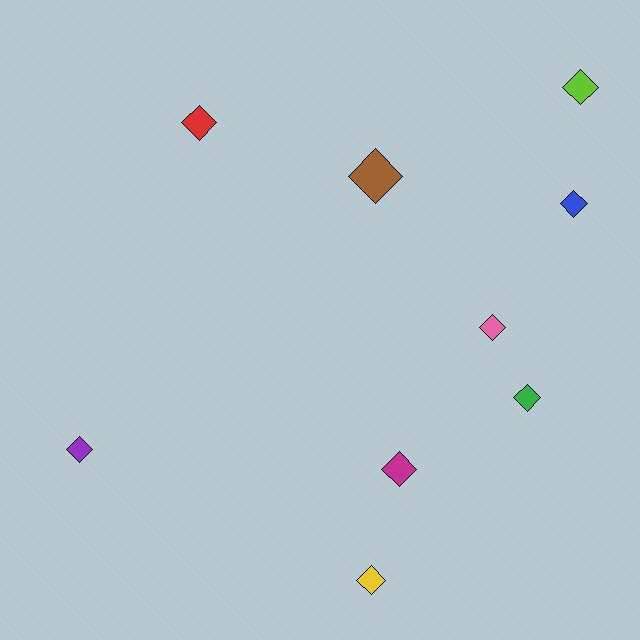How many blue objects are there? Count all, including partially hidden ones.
There is 1 blue object.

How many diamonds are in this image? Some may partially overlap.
There are 9 diamonds.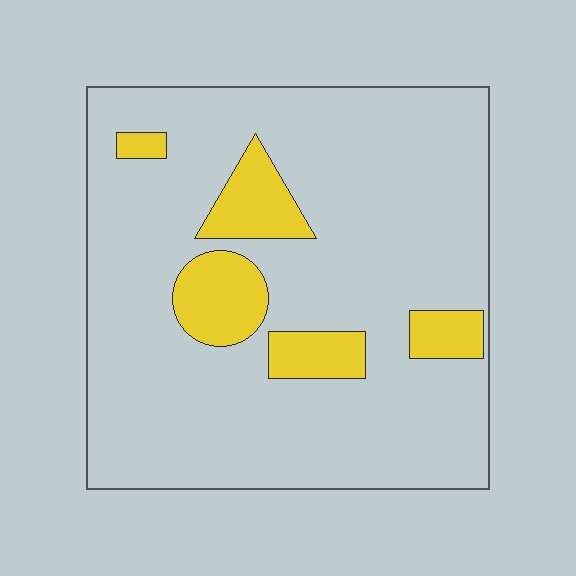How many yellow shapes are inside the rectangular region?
5.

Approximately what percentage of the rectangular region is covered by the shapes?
Approximately 15%.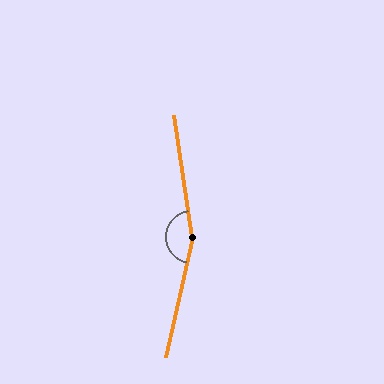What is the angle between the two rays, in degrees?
Approximately 159 degrees.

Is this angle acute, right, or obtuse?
It is obtuse.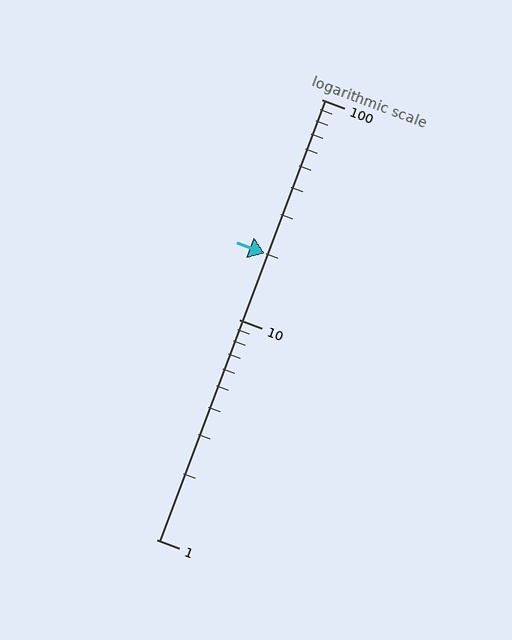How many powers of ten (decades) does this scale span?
The scale spans 2 decades, from 1 to 100.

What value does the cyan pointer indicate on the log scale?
The pointer indicates approximately 20.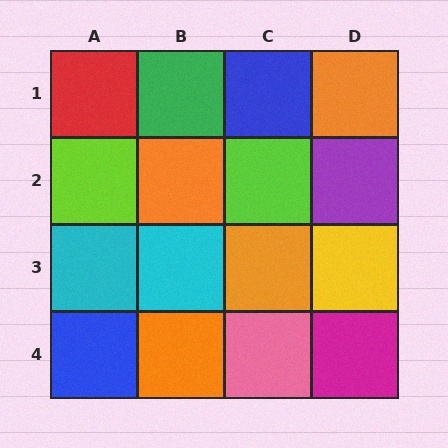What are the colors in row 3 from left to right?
Cyan, cyan, orange, yellow.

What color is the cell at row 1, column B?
Green.